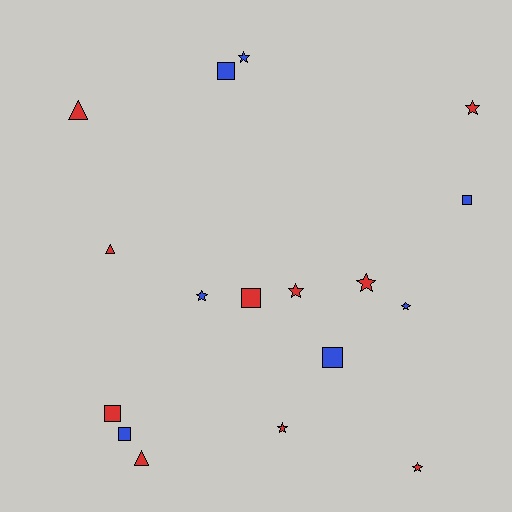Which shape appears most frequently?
Star, with 8 objects.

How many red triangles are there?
There are 3 red triangles.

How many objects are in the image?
There are 17 objects.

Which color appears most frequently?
Red, with 10 objects.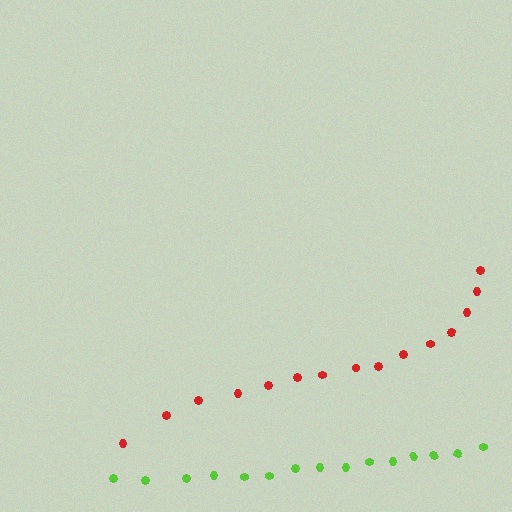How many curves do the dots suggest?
There are 2 distinct paths.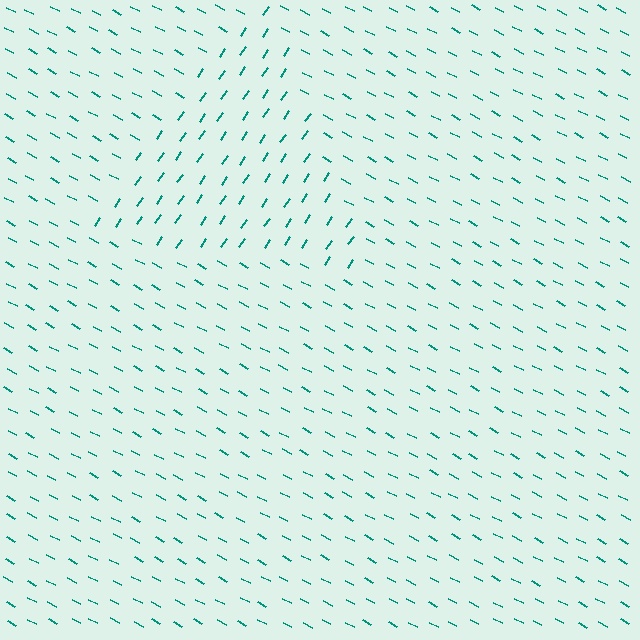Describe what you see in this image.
The image is filled with small teal line segments. A triangle region in the image has lines oriented differently from the surrounding lines, creating a visible texture boundary.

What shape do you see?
I see a triangle.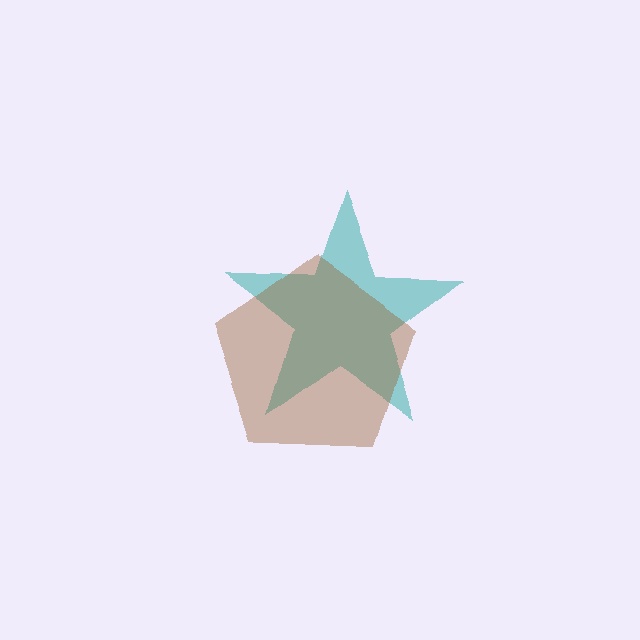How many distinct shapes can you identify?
There are 2 distinct shapes: a teal star, a brown pentagon.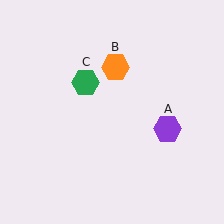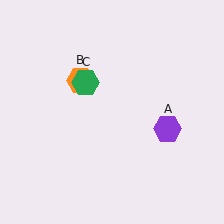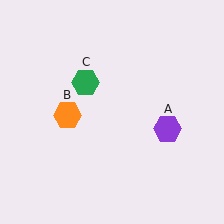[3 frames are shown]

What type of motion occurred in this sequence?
The orange hexagon (object B) rotated counterclockwise around the center of the scene.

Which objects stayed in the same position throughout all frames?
Purple hexagon (object A) and green hexagon (object C) remained stationary.